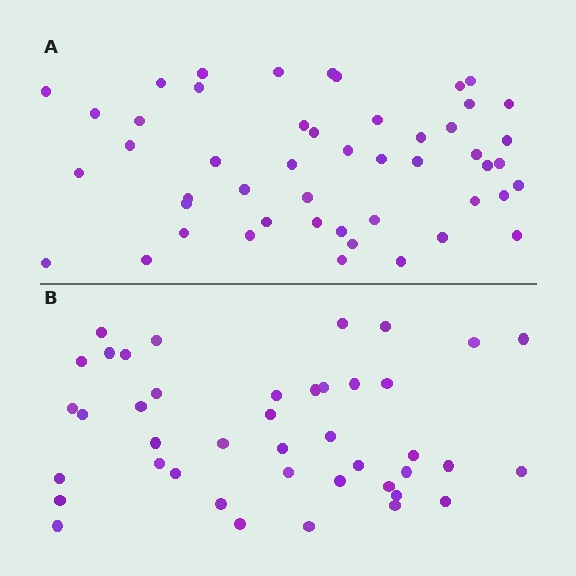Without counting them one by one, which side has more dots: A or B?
Region A (the top region) has more dots.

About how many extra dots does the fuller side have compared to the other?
Region A has roughly 8 or so more dots than region B.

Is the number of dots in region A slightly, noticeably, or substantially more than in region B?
Region A has only slightly more — the two regions are fairly close. The ratio is roughly 1.2 to 1.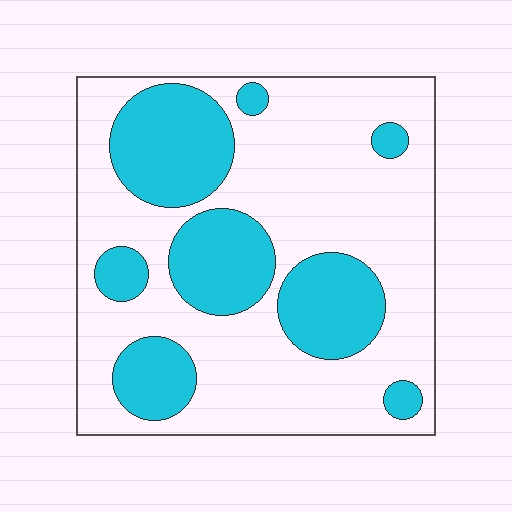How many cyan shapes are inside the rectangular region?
8.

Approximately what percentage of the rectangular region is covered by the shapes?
Approximately 30%.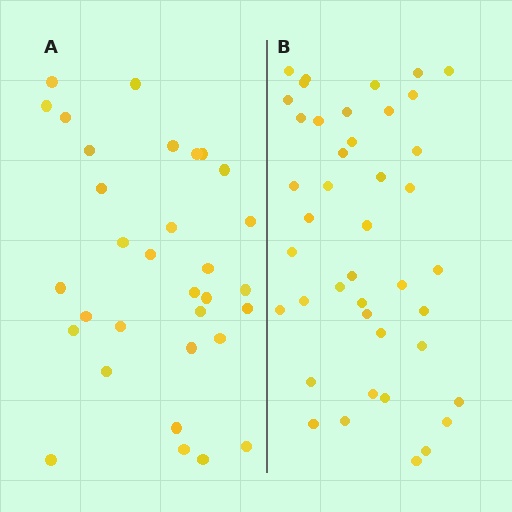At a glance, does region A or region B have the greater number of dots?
Region B (the right region) has more dots.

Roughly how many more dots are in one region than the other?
Region B has roughly 10 or so more dots than region A.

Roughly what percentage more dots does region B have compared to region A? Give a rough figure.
About 30% more.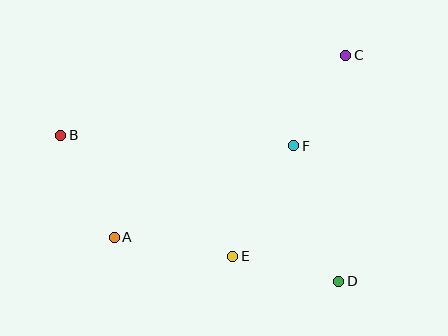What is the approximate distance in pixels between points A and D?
The distance between A and D is approximately 229 pixels.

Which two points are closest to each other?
Points C and F are closest to each other.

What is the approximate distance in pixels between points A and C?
The distance between A and C is approximately 294 pixels.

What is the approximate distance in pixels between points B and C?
The distance between B and C is approximately 296 pixels.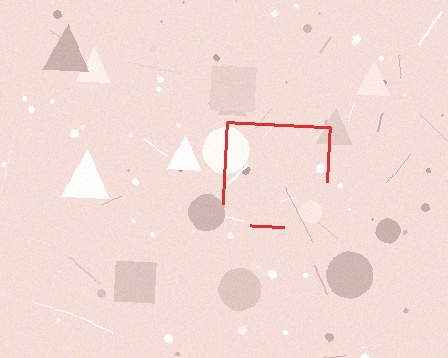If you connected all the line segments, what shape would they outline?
They would outline a square.